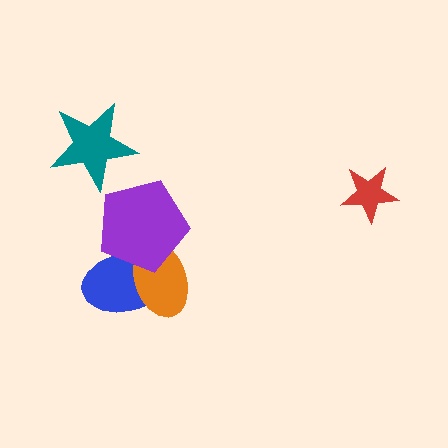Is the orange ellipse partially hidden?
Yes, it is partially covered by another shape.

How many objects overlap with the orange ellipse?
2 objects overlap with the orange ellipse.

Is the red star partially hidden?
No, no other shape covers it.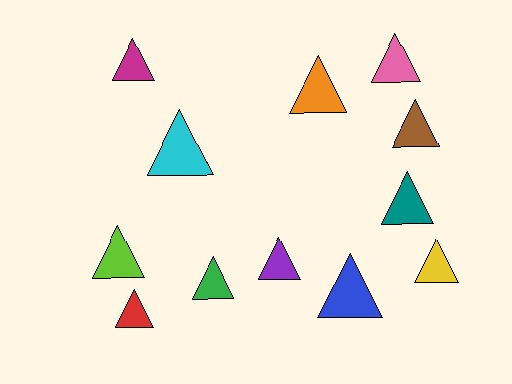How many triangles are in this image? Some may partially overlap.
There are 12 triangles.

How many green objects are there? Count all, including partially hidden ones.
There is 1 green object.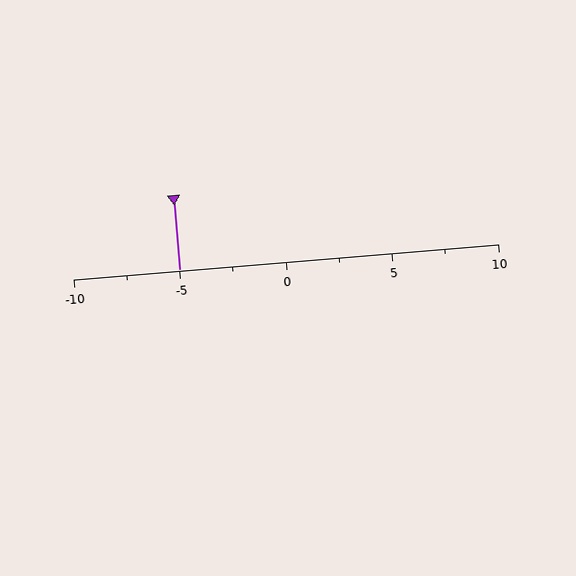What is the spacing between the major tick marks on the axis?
The major ticks are spaced 5 apart.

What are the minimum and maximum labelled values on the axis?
The axis runs from -10 to 10.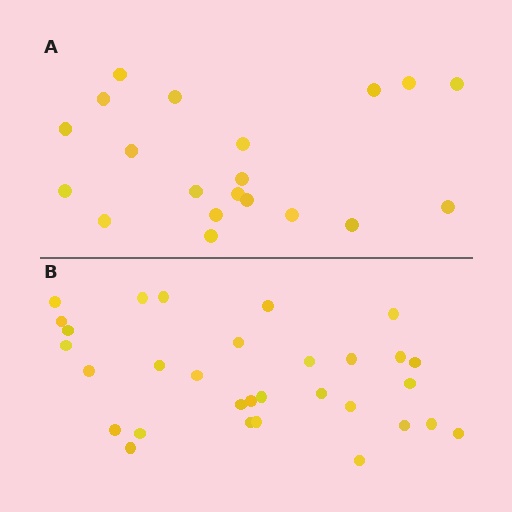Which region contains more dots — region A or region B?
Region B (the bottom region) has more dots.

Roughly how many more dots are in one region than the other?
Region B has roughly 12 or so more dots than region A.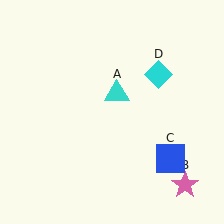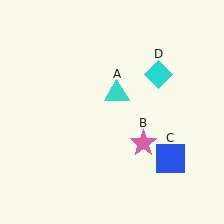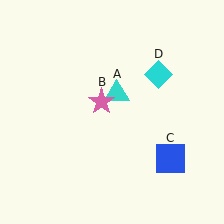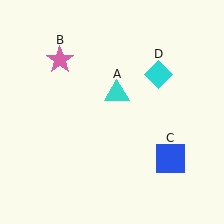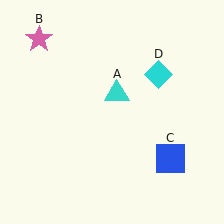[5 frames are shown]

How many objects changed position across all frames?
1 object changed position: pink star (object B).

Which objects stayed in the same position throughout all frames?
Cyan triangle (object A) and blue square (object C) and cyan diamond (object D) remained stationary.